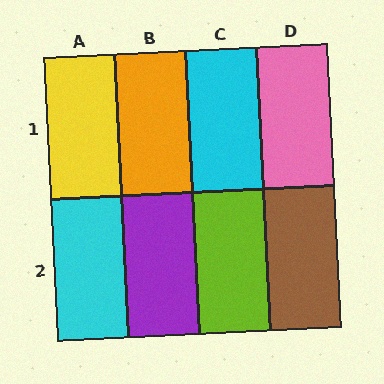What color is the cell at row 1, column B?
Orange.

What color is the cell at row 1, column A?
Yellow.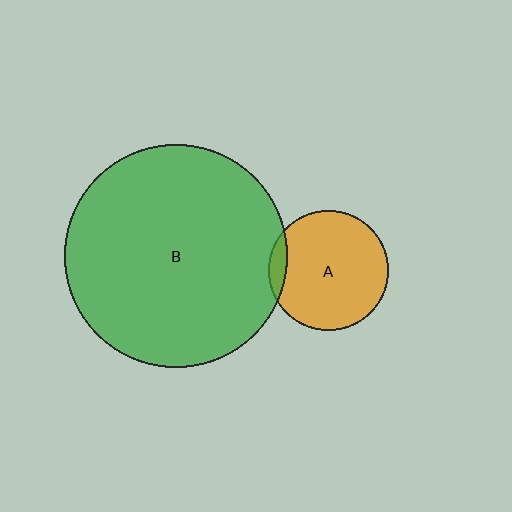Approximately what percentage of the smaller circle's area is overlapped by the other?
Approximately 10%.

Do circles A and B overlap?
Yes.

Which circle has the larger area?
Circle B (green).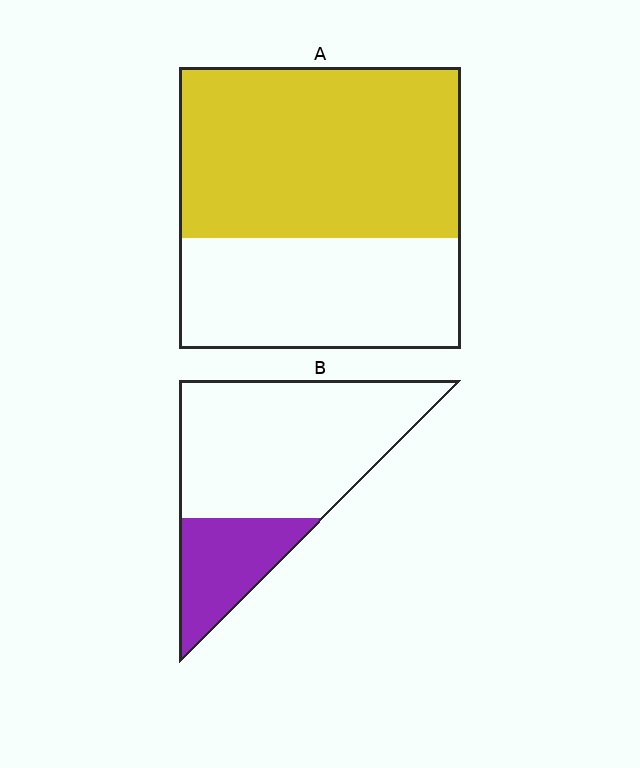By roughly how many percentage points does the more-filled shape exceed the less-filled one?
By roughly 35 percentage points (A over B).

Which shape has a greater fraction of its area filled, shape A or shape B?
Shape A.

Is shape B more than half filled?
No.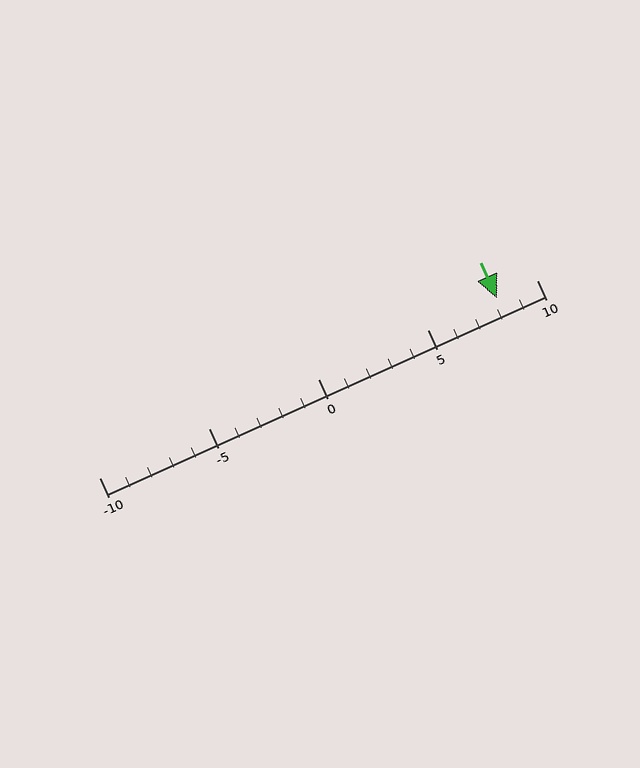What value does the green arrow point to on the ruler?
The green arrow points to approximately 8.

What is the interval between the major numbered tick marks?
The major tick marks are spaced 5 units apart.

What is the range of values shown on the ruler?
The ruler shows values from -10 to 10.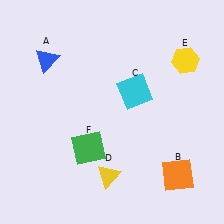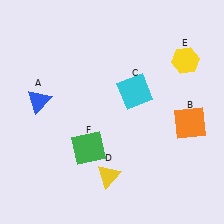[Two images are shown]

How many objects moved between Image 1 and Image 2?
2 objects moved between the two images.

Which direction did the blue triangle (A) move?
The blue triangle (A) moved down.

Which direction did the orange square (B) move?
The orange square (B) moved up.